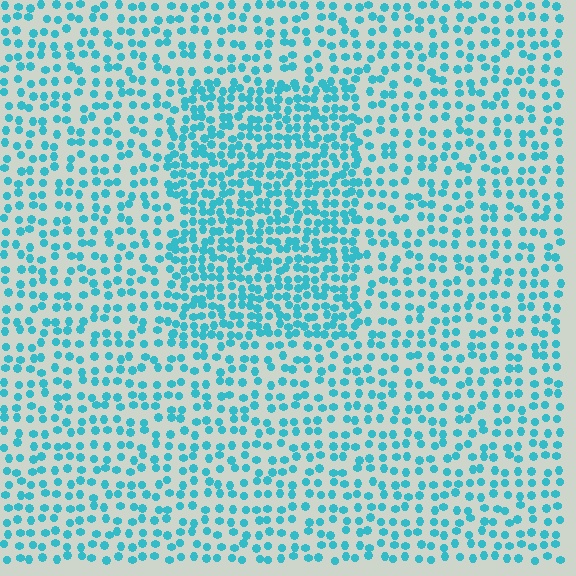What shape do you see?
I see a rectangle.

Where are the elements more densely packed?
The elements are more densely packed inside the rectangle boundary.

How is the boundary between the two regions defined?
The boundary is defined by a change in element density (approximately 1.8x ratio). All elements are the same color, size, and shape.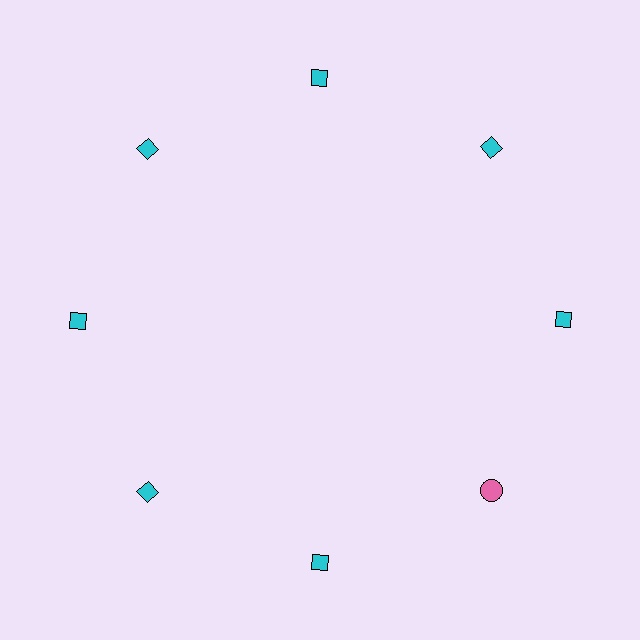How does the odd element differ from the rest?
It differs in both color (pink instead of cyan) and shape (circle instead of diamond).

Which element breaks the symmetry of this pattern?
The pink circle at roughly the 4 o'clock position breaks the symmetry. All other shapes are cyan diamonds.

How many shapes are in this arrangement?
There are 8 shapes arranged in a ring pattern.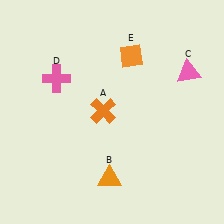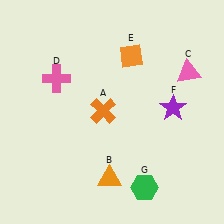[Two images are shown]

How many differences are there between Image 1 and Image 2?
There are 2 differences between the two images.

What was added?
A purple star (F), a green hexagon (G) were added in Image 2.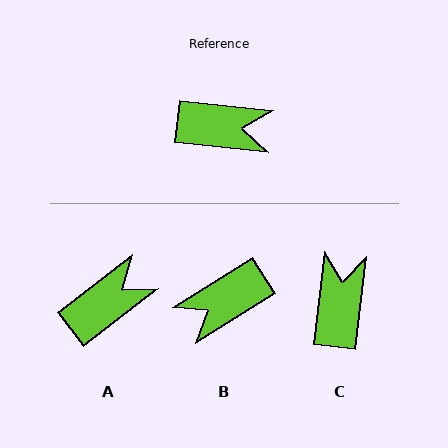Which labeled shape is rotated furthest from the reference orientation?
B, about 142 degrees away.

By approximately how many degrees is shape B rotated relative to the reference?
Approximately 142 degrees clockwise.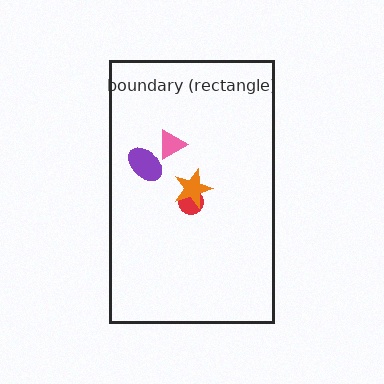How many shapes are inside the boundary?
4 inside, 0 outside.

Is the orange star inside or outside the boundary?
Inside.